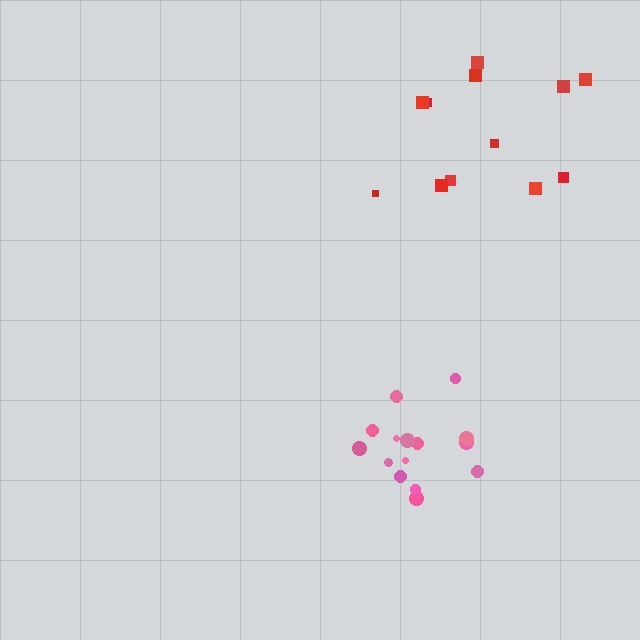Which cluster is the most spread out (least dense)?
Red.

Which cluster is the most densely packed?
Pink.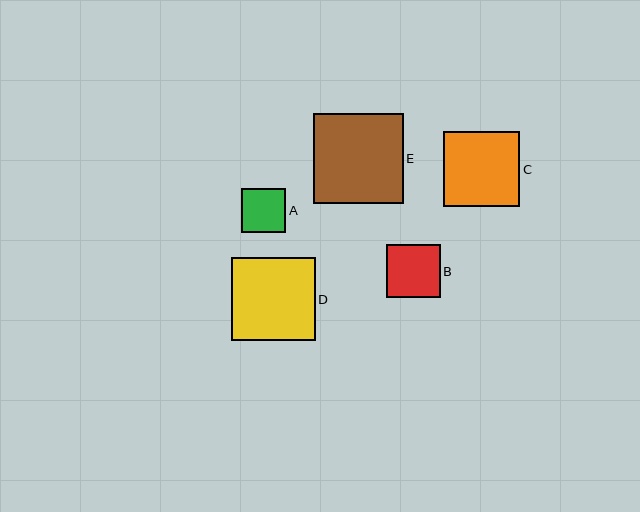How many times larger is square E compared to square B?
Square E is approximately 1.7 times the size of square B.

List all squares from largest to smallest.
From largest to smallest: E, D, C, B, A.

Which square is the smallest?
Square A is the smallest with a size of approximately 44 pixels.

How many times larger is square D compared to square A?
Square D is approximately 1.9 times the size of square A.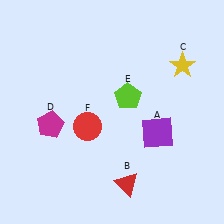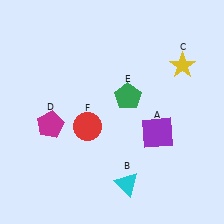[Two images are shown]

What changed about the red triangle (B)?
In Image 1, B is red. In Image 2, it changed to cyan.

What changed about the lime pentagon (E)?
In Image 1, E is lime. In Image 2, it changed to green.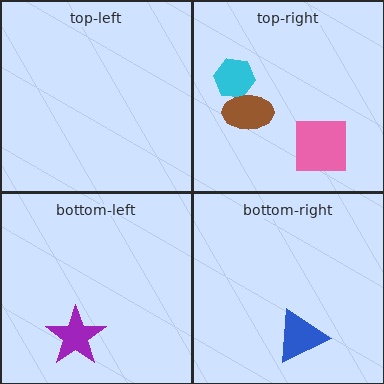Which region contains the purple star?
The bottom-left region.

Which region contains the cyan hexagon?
The top-right region.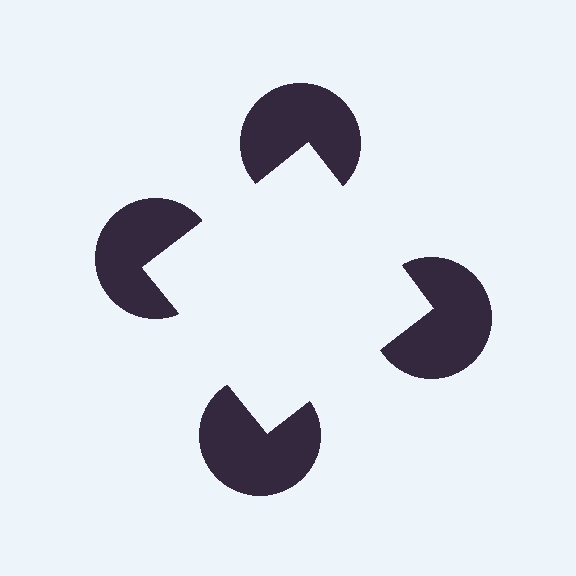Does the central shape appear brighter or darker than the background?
It typically appears slightly brighter than the background, even though no actual brightness change is drawn.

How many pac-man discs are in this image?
There are 4 — one at each vertex of the illusory square.